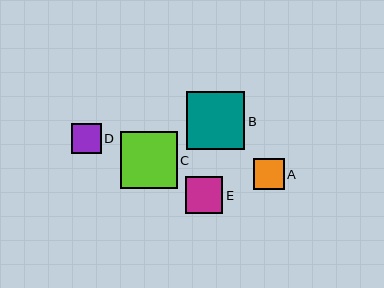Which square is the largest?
Square B is the largest with a size of approximately 58 pixels.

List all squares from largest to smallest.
From largest to smallest: B, C, E, A, D.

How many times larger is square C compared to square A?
Square C is approximately 1.8 times the size of square A.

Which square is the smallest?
Square D is the smallest with a size of approximately 30 pixels.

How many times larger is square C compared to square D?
Square C is approximately 1.9 times the size of square D.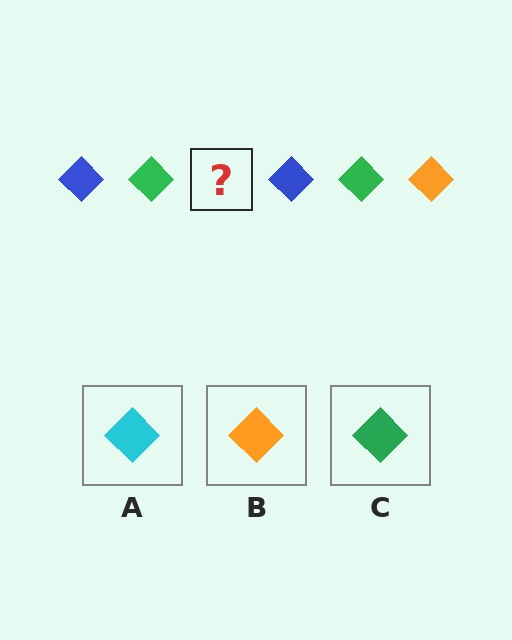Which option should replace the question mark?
Option B.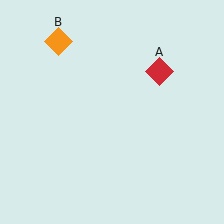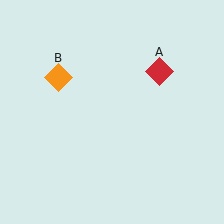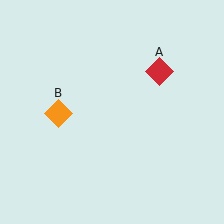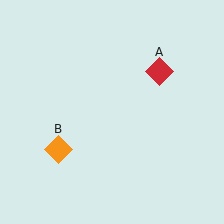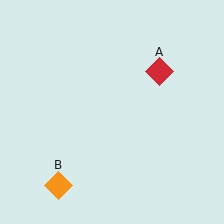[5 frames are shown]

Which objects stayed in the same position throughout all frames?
Red diamond (object A) remained stationary.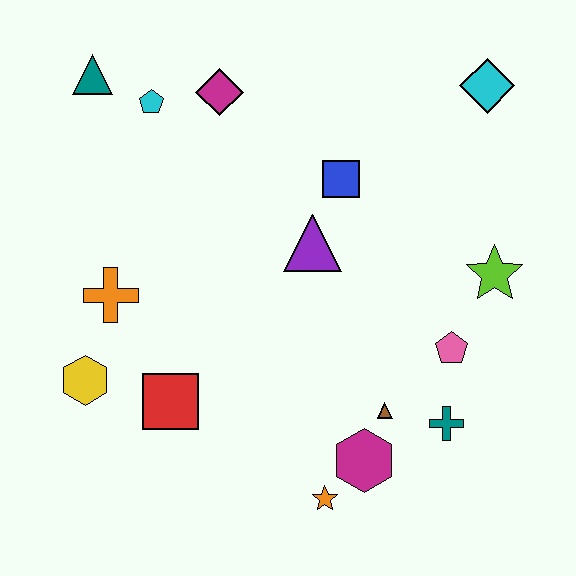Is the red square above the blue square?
No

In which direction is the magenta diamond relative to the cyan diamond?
The magenta diamond is to the left of the cyan diamond.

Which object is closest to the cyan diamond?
The blue square is closest to the cyan diamond.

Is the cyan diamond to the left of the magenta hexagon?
No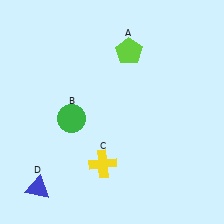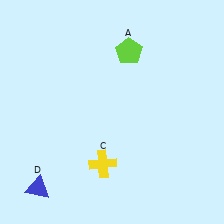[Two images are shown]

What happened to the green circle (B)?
The green circle (B) was removed in Image 2. It was in the bottom-left area of Image 1.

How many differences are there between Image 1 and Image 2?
There is 1 difference between the two images.